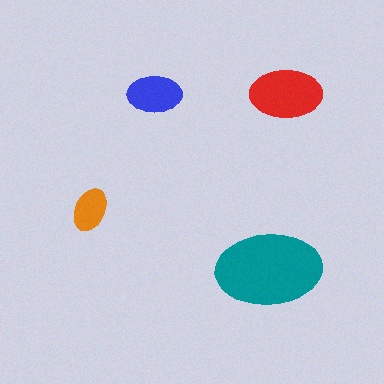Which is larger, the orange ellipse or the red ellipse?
The red one.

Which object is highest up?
The red ellipse is topmost.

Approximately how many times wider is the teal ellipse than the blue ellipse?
About 2 times wider.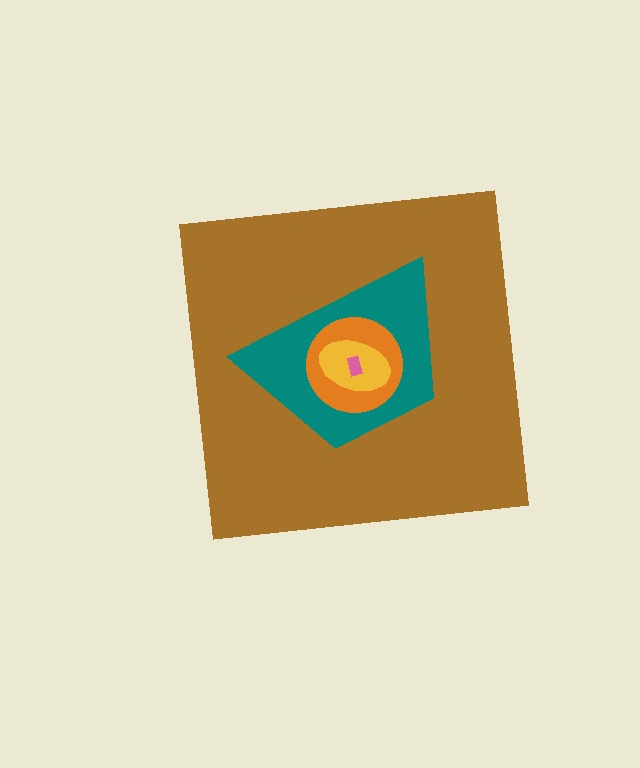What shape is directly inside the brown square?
The teal trapezoid.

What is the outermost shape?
The brown square.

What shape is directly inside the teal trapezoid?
The orange circle.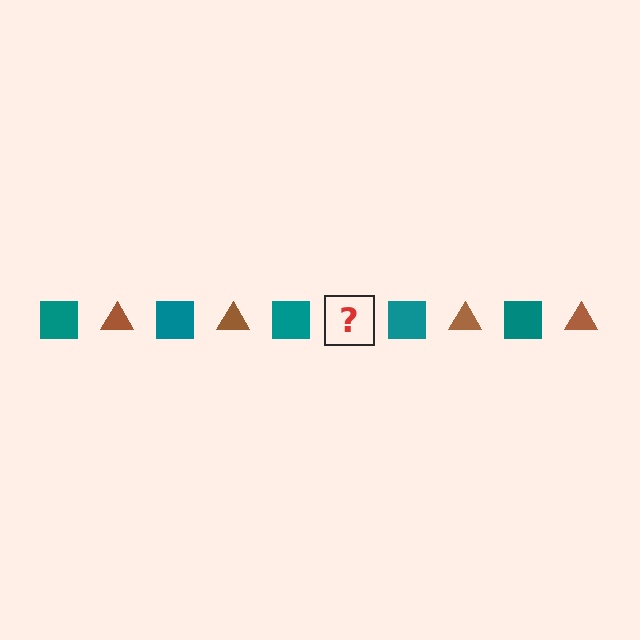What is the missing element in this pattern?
The missing element is a brown triangle.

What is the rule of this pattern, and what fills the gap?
The rule is that the pattern alternates between teal square and brown triangle. The gap should be filled with a brown triangle.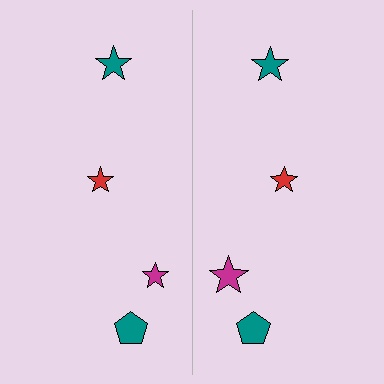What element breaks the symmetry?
The magenta star on the right side has a different size than its mirror counterpart.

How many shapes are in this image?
There are 8 shapes in this image.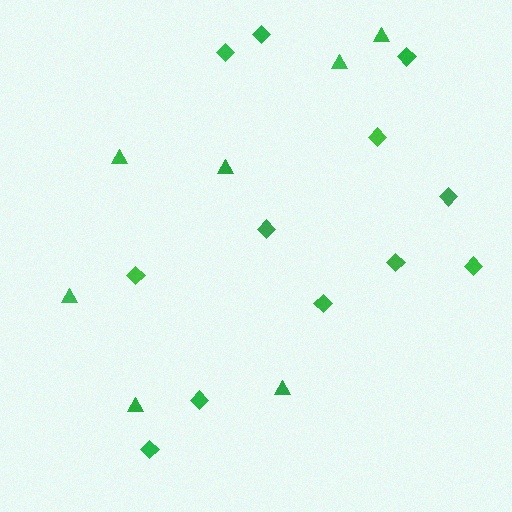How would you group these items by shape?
There are 2 groups: one group of triangles (7) and one group of diamonds (12).